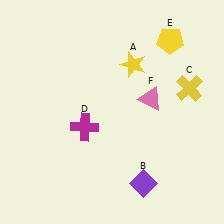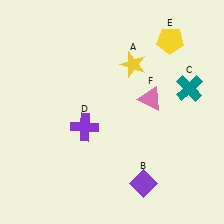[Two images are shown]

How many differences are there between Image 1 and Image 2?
There are 2 differences between the two images.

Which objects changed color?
C changed from yellow to teal. D changed from magenta to purple.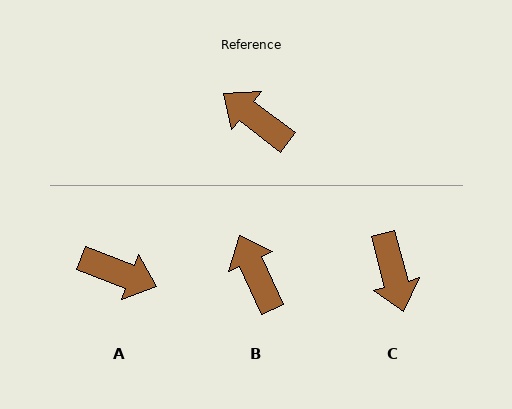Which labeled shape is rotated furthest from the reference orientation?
A, about 164 degrees away.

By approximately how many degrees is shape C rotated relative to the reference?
Approximately 142 degrees counter-clockwise.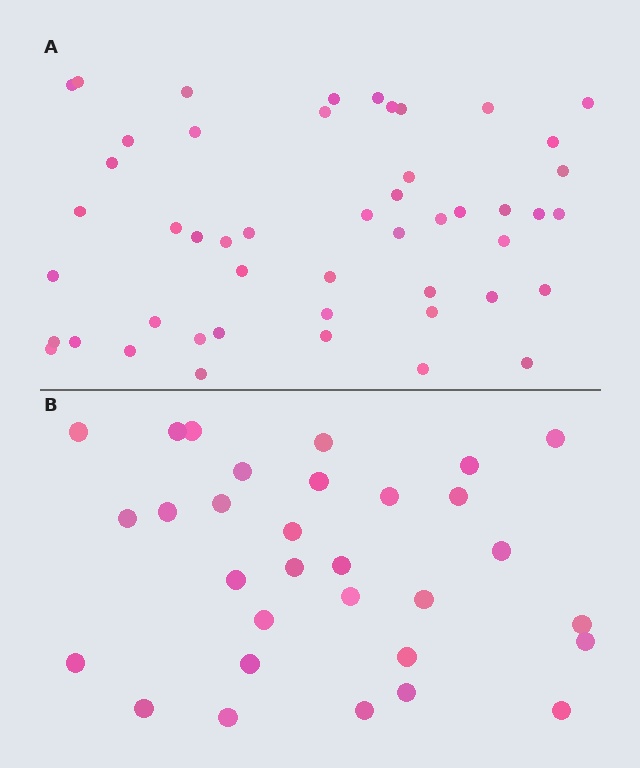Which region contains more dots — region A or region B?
Region A (the top region) has more dots.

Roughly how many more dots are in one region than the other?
Region A has approximately 20 more dots than region B.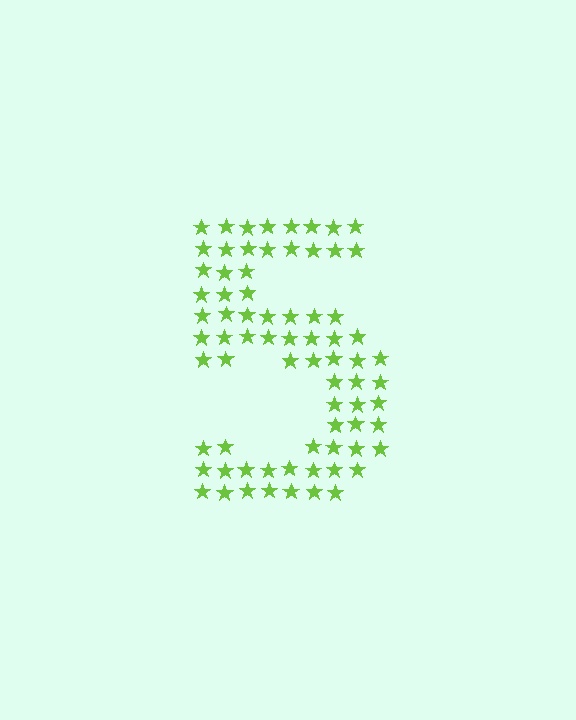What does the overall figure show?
The overall figure shows the digit 5.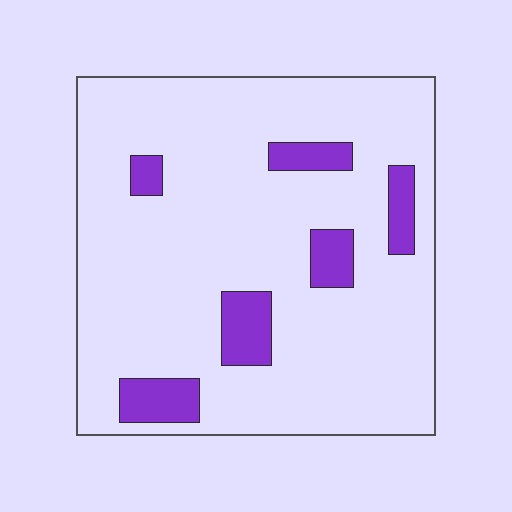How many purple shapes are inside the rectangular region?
6.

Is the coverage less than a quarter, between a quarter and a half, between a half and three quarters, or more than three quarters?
Less than a quarter.